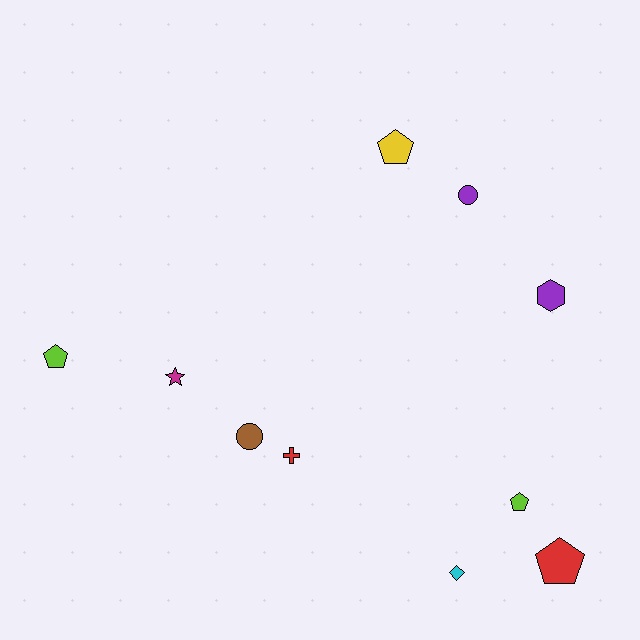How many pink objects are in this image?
There are no pink objects.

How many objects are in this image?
There are 10 objects.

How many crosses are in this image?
There is 1 cross.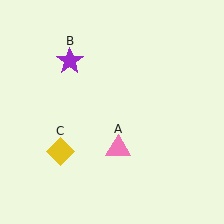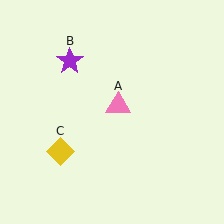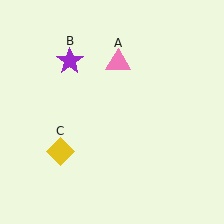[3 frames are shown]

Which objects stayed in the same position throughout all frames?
Purple star (object B) and yellow diamond (object C) remained stationary.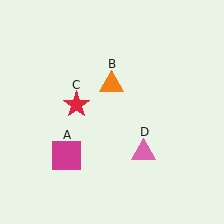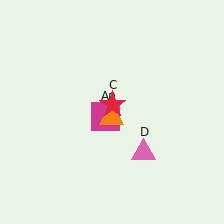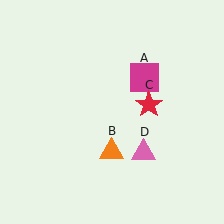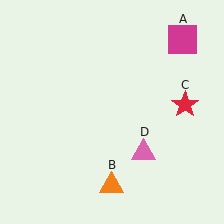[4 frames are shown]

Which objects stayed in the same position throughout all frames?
Pink triangle (object D) remained stationary.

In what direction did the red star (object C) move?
The red star (object C) moved right.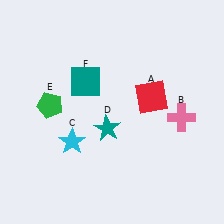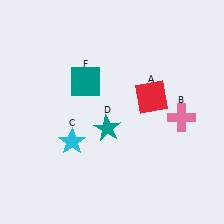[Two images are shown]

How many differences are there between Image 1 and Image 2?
There is 1 difference between the two images.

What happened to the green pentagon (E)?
The green pentagon (E) was removed in Image 2. It was in the top-left area of Image 1.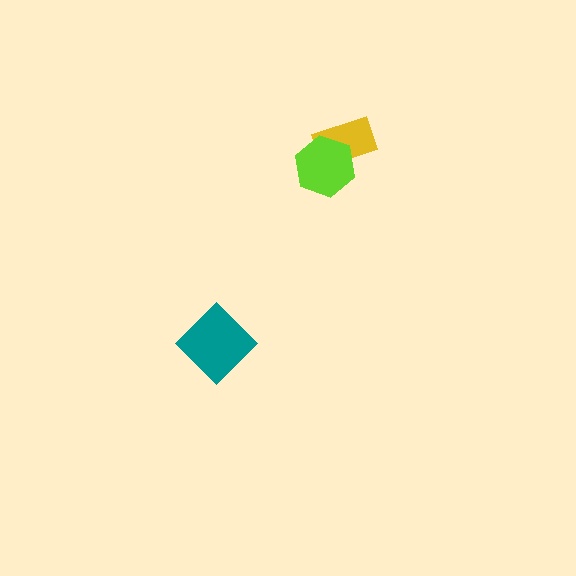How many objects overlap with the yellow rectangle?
1 object overlaps with the yellow rectangle.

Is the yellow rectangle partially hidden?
Yes, it is partially covered by another shape.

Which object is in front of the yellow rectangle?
The lime hexagon is in front of the yellow rectangle.